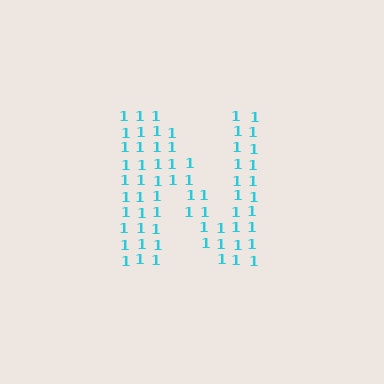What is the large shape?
The large shape is the letter N.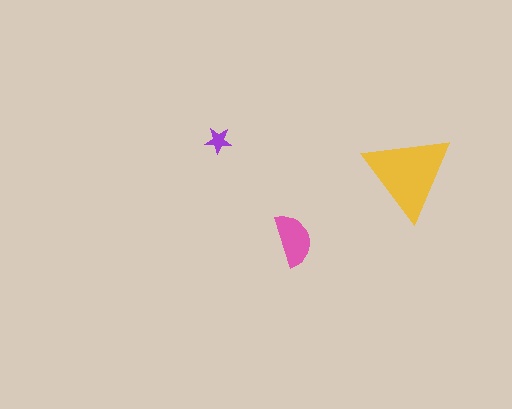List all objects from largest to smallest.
The yellow triangle, the pink semicircle, the purple star.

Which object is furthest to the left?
The purple star is leftmost.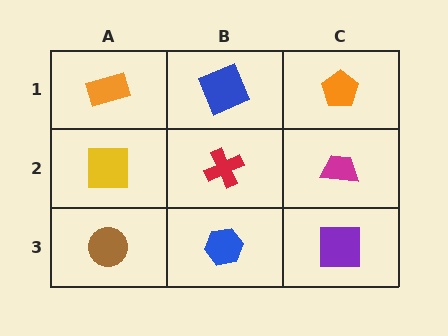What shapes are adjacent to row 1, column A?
A yellow square (row 2, column A), a blue square (row 1, column B).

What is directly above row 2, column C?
An orange pentagon.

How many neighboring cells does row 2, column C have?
3.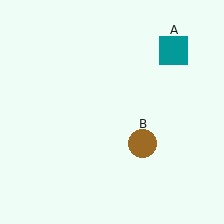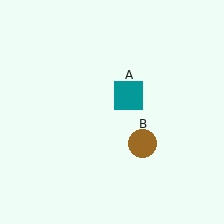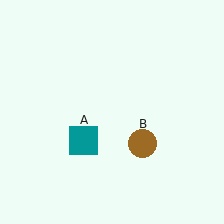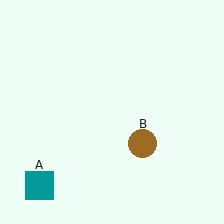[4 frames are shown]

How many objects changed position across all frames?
1 object changed position: teal square (object A).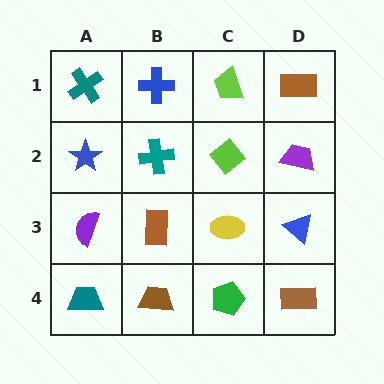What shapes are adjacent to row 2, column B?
A blue cross (row 1, column B), a brown rectangle (row 3, column B), a blue star (row 2, column A), a lime diamond (row 2, column C).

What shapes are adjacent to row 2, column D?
A brown rectangle (row 1, column D), a blue triangle (row 3, column D), a lime diamond (row 2, column C).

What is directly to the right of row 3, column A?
A brown rectangle.